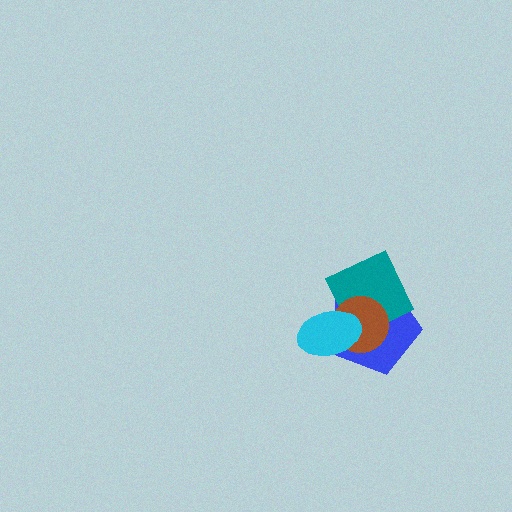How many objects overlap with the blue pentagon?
3 objects overlap with the blue pentagon.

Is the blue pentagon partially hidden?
Yes, it is partially covered by another shape.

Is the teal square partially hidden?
Yes, it is partially covered by another shape.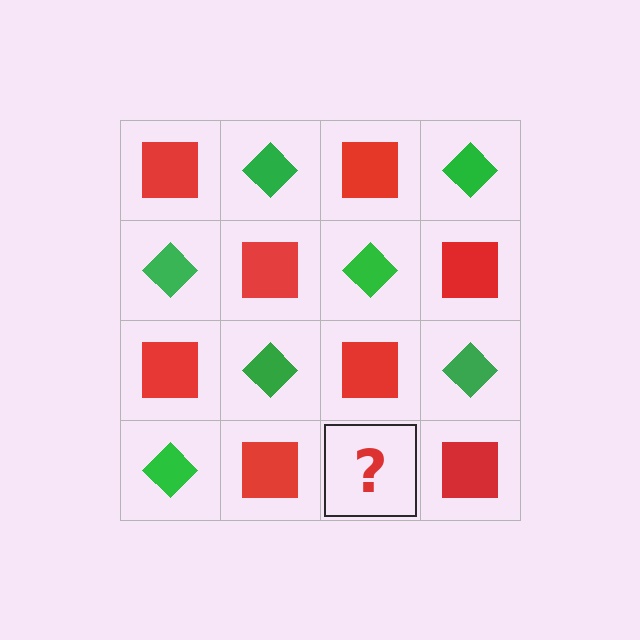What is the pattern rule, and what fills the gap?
The rule is that it alternates red square and green diamond in a checkerboard pattern. The gap should be filled with a green diamond.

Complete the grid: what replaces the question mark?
The question mark should be replaced with a green diamond.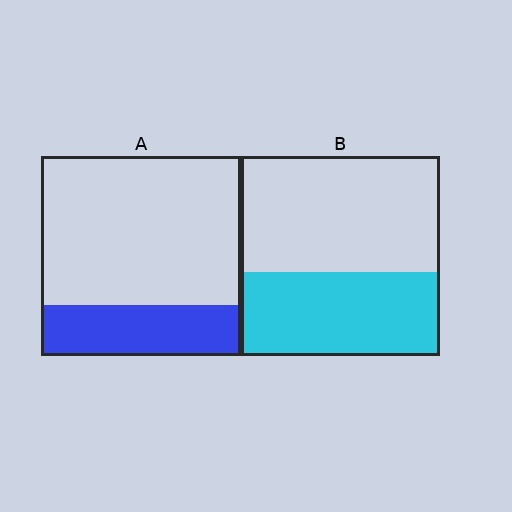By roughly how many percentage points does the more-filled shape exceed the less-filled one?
By roughly 15 percentage points (B over A).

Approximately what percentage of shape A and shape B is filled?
A is approximately 25% and B is approximately 40%.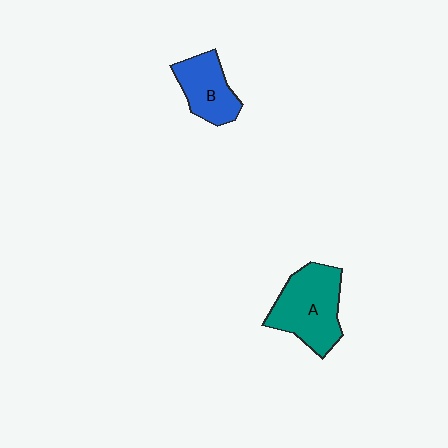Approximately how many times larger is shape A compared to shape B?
Approximately 1.5 times.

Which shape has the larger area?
Shape A (teal).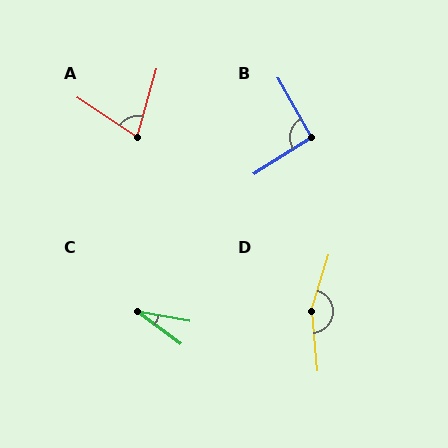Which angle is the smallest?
C, at approximately 26 degrees.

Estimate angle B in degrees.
Approximately 93 degrees.